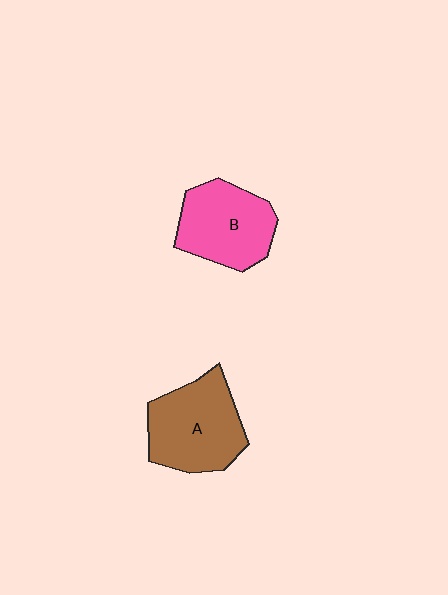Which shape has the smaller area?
Shape B (pink).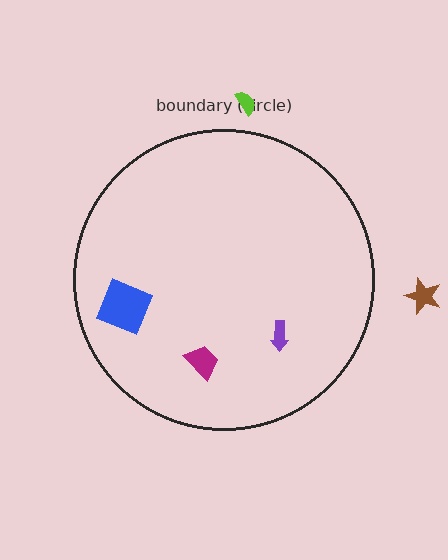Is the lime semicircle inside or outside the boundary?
Outside.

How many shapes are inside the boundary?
3 inside, 2 outside.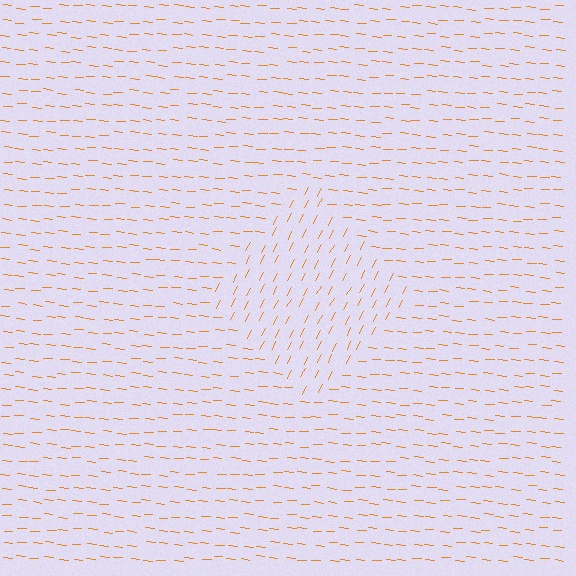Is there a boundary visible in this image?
Yes, there is a texture boundary formed by a change in line orientation.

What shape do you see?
I see a diamond.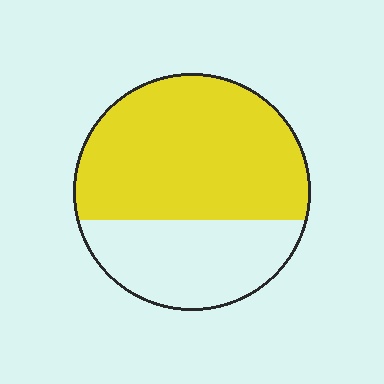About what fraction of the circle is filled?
About two thirds (2/3).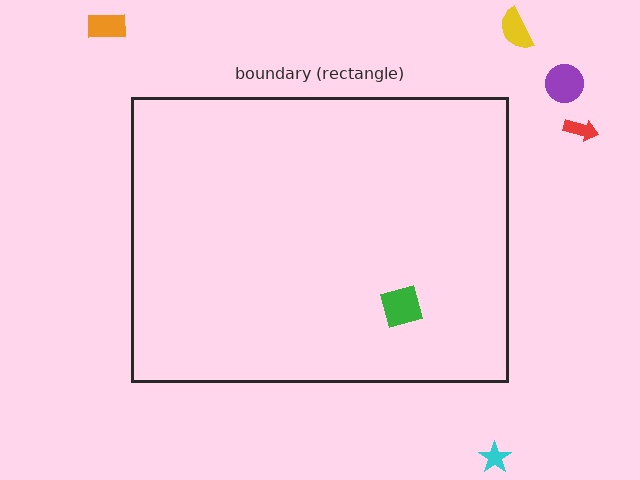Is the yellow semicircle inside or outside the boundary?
Outside.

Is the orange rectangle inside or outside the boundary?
Outside.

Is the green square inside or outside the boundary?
Inside.